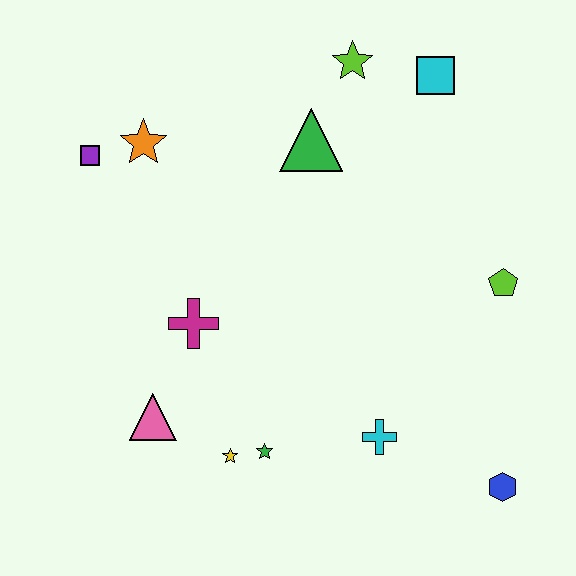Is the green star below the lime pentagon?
Yes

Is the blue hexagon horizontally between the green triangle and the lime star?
No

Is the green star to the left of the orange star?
No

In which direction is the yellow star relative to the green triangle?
The yellow star is below the green triangle.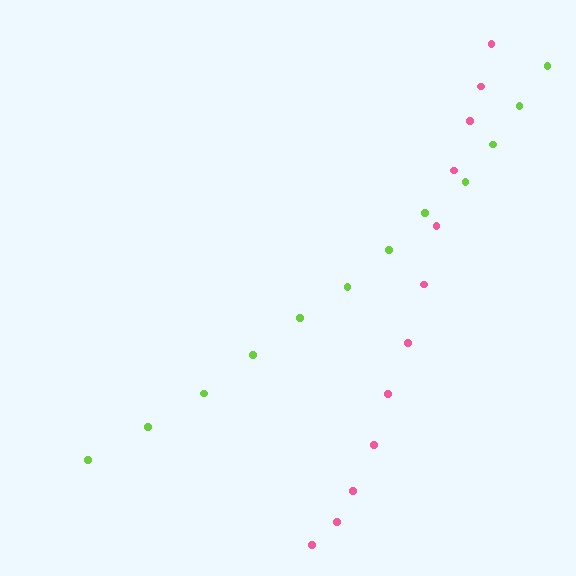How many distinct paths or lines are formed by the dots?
There are 2 distinct paths.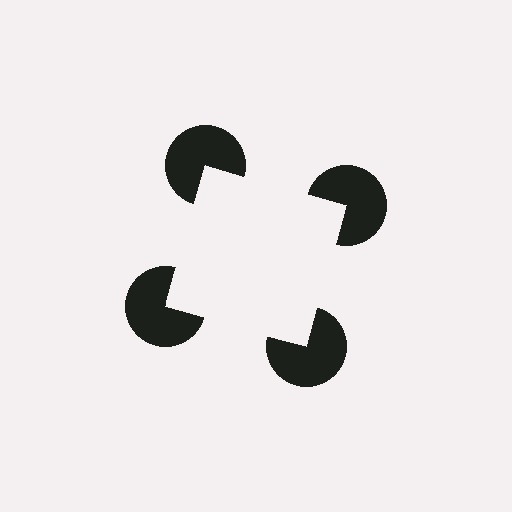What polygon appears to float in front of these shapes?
An illusory square — its edges are inferred from the aligned wedge cuts in the pac-man discs, not physically drawn.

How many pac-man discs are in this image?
There are 4 — one at each vertex of the illusory square.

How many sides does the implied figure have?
4 sides.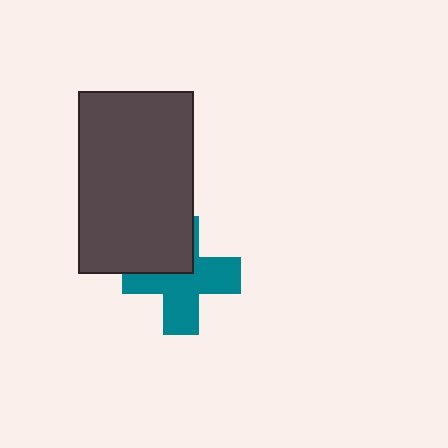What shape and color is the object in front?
The object in front is a dark gray rectangle.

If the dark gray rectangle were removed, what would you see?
You would see the complete teal cross.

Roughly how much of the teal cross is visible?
Most of it is visible (roughly 67%).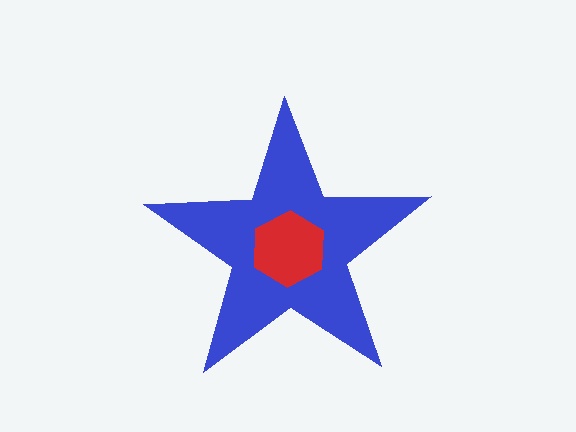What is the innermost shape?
The red hexagon.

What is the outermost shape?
The blue star.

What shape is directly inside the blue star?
The red hexagon.